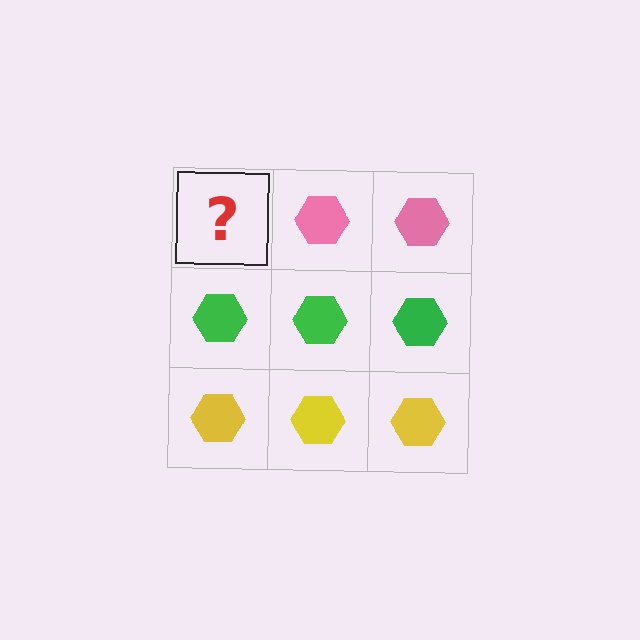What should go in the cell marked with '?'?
The missing cell should contain a pink hexagon.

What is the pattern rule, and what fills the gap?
The rule is that each row has a consistent color. The gap should be filled with a pink hexagon.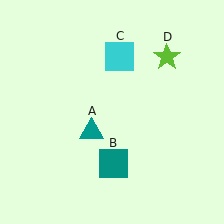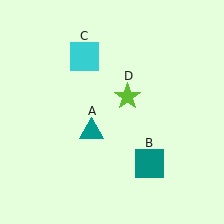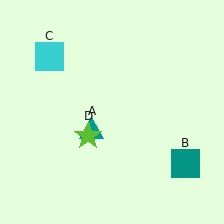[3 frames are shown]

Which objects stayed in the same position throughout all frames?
Teal triangle (object A) remained stationary.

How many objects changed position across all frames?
3 objects changed position: teal square (object B), cyan square (object C), lime star (object D).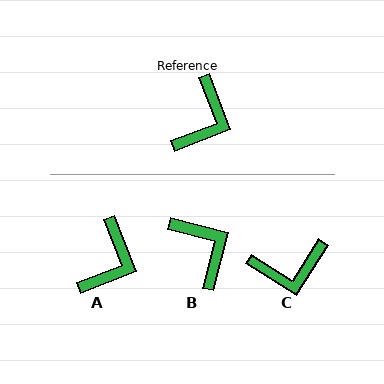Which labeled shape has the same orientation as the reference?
A.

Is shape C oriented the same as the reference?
No, it is off by about 53 degrees.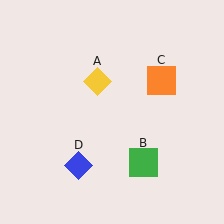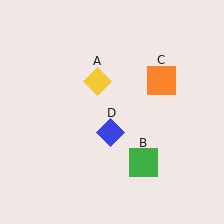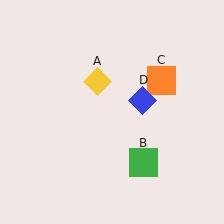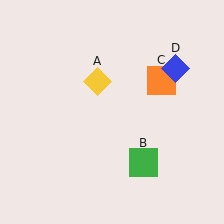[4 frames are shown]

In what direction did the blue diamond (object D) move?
The blue diamond (object D) moved up and to the right.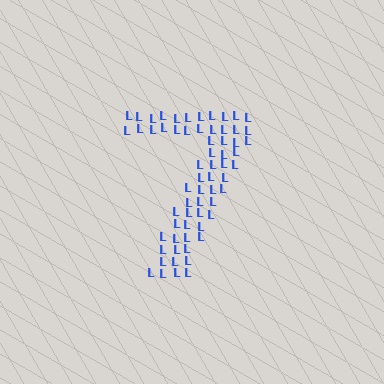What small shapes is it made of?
It is made of small letter L's.